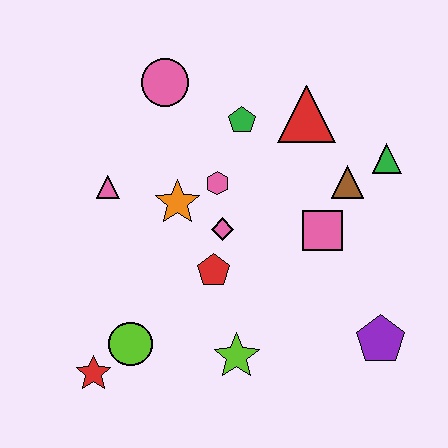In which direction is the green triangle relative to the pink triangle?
The green triangle is to the right of the pink triangle.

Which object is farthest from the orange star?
The purple pentagon is farthest from the orange star.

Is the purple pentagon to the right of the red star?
Yes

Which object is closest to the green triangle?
The brown triangle is closest to the green triangle.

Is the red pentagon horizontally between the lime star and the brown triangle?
No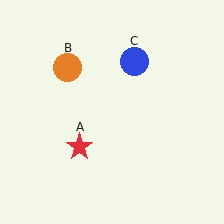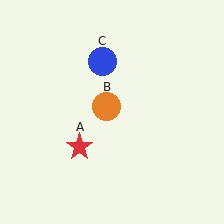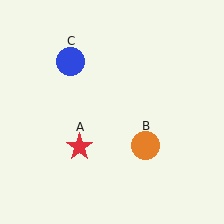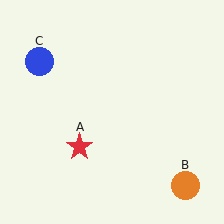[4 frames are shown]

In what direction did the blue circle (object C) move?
The blue circle (object C) moved left.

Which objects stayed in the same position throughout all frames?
Red star (object A) remained stationary.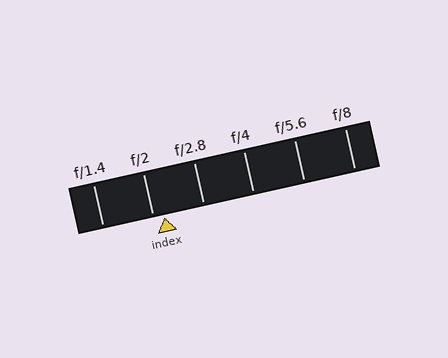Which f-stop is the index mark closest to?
The index mark is closest to f/2.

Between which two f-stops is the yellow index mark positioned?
The index mark is between f/2 and f/2.8.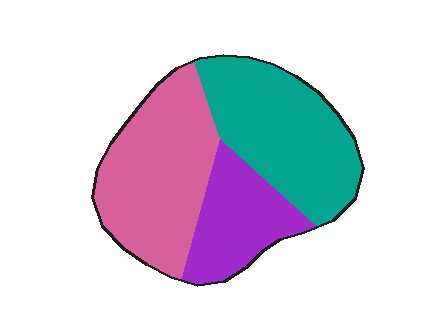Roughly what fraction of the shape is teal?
Teal takes up about three eighths (3/8) of the shape.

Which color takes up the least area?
Purple, at roughly 20%.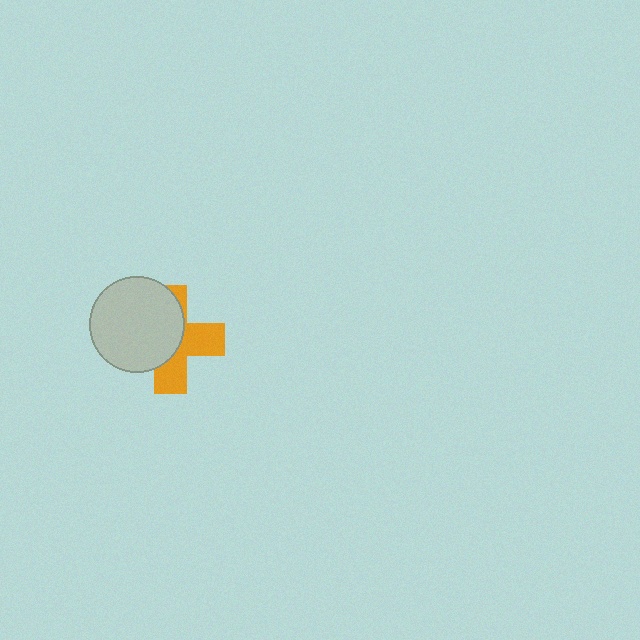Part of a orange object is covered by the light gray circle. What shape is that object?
It is a cross.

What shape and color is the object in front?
The object in front is a light gray circle.